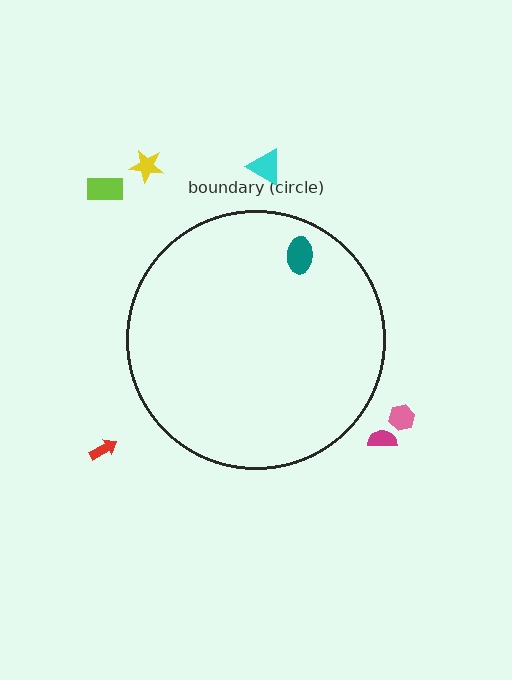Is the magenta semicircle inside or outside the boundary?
Outside.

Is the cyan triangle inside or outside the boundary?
Outside.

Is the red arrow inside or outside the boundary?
Outside.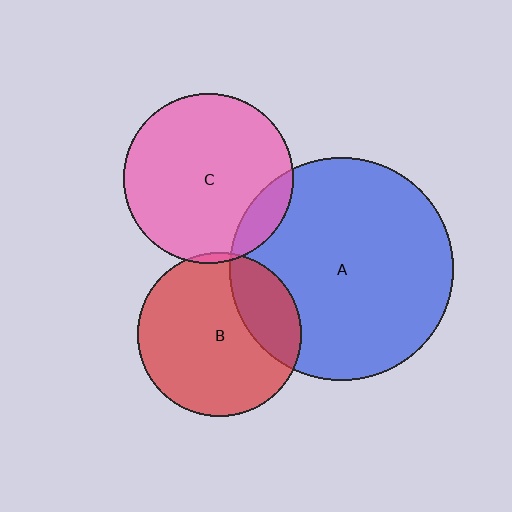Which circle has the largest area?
Circle A (blue).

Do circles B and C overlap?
Yes.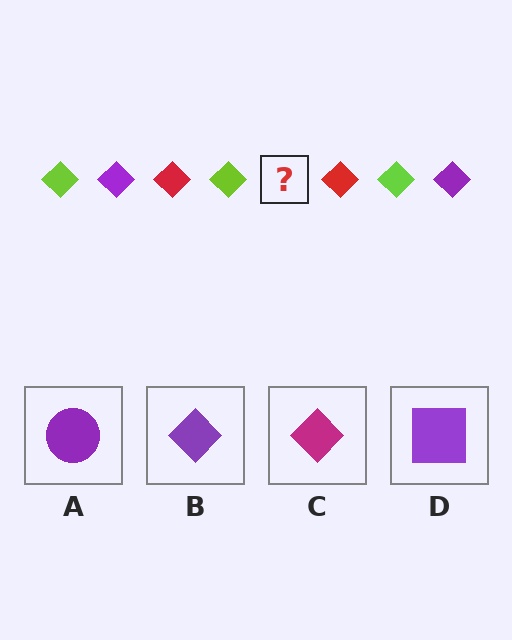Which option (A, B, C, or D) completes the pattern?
B.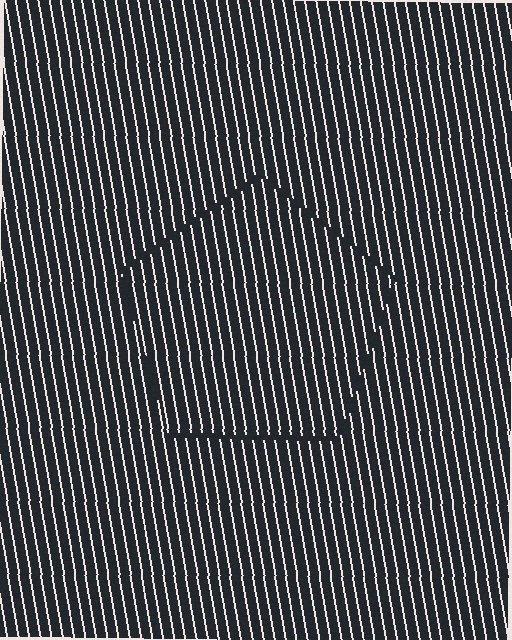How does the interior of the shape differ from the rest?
The interior of the shape contains the same grating, shifted by half a period — the contour is defined by the phase discontinuity where line-ends from the inner and outer gratings abut.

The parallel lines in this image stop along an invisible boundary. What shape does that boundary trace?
An illusory pentagon. The interior of the shape contains the same grating, shifted by half a period — the contour is defined by the phase discontinuity where line-ends from the inner and outer gratings abut.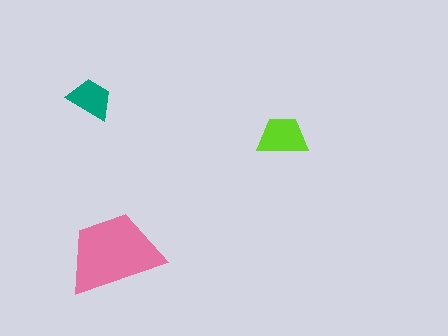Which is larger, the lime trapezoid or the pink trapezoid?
The pink one.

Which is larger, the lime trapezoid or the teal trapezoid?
The lime one.